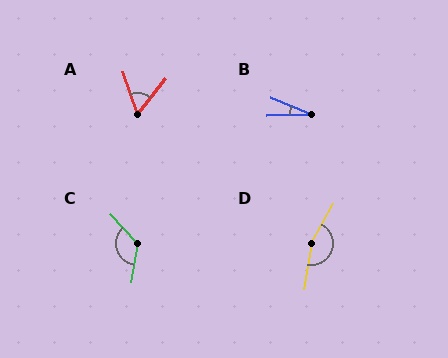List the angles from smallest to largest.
B (25°), A (57°), C (128°), D (160°).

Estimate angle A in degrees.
Approximately 57 degrees.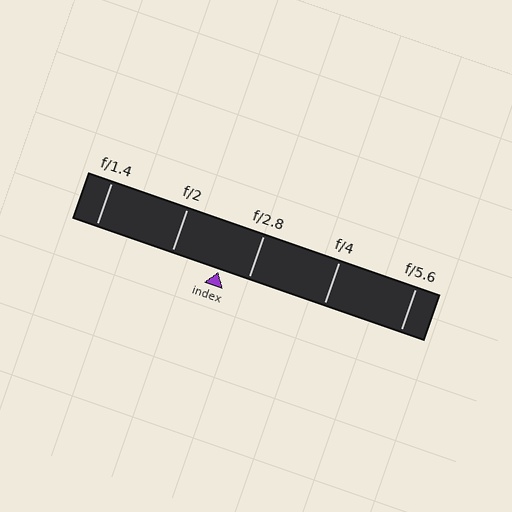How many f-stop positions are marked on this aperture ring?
There are 5 f-stop positions marked.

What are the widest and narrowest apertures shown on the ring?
The widest aperture shown is f/1.4 and the narrowest is f/5.6.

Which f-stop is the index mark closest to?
The index mark is closest to f/2.8.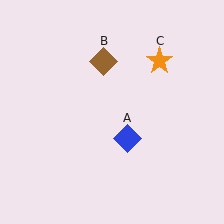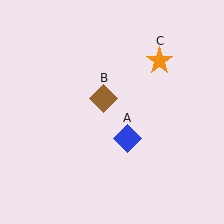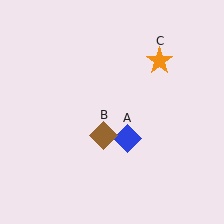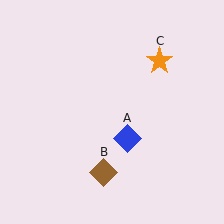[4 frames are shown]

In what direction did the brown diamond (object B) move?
The brown diamond (object B) moved down.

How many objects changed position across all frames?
1 object changed position: brown diamond (object B).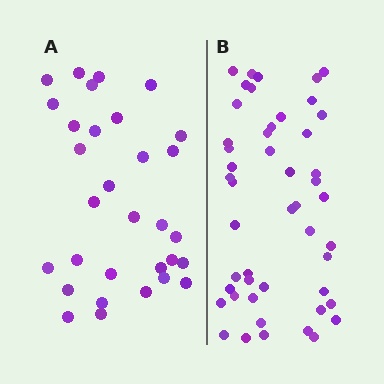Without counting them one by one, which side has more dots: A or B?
Region B (the right region) has more dots.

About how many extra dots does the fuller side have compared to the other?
Region B has approximately 15 more dots than region A.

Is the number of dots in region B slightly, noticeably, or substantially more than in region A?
Region B has substantially more. The ratio is roughly 1.5 to 1.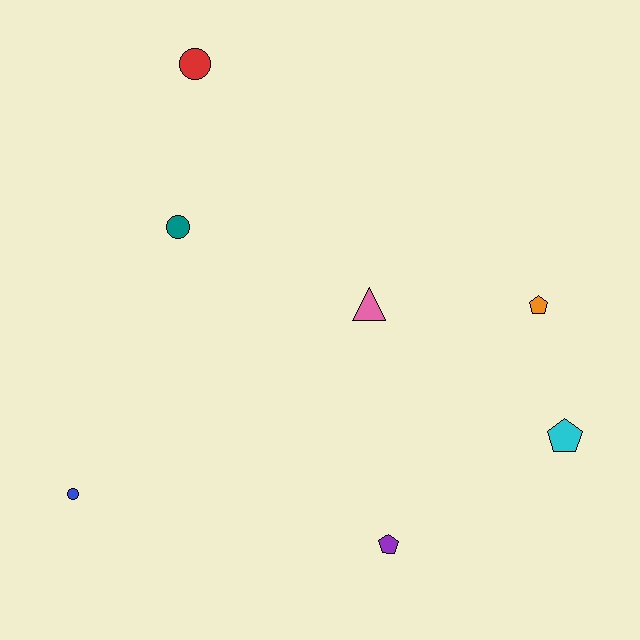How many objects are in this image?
There are 7 objects.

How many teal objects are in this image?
There is 1 teal object.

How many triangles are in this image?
There is 1 triangle.